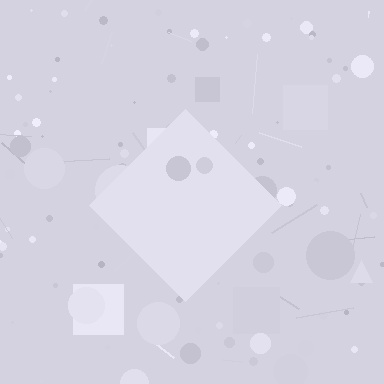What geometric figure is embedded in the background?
A diamond is embedded in the background.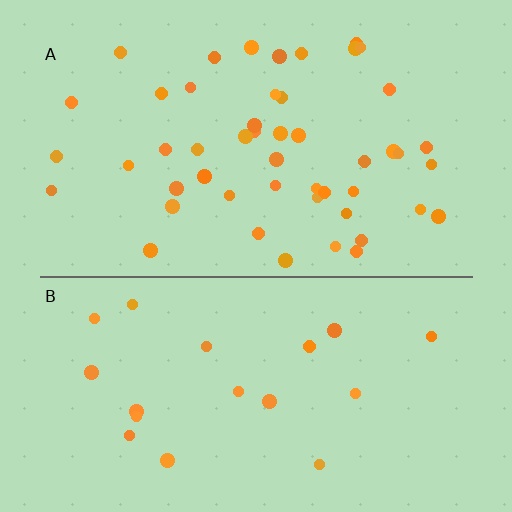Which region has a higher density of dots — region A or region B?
A (the top).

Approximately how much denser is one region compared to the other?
Approximately 2.6× — region A over region B.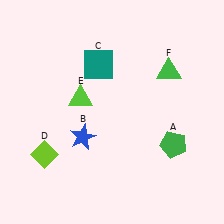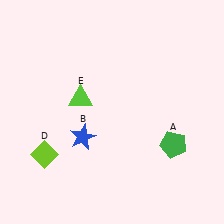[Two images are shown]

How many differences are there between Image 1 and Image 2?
There are 2 differences between the two images.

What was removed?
The green triangle (F), the teal square (C) were removed in Image 2.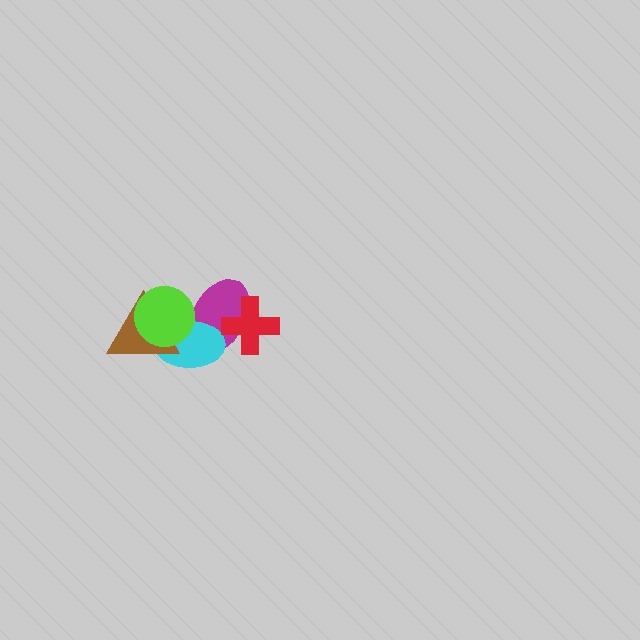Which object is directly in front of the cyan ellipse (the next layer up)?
The brown triangle is directly in front of the cyan ellipse.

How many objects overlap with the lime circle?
3 objects overlap with the lime circle.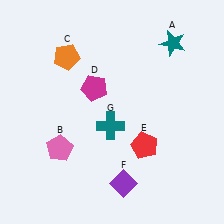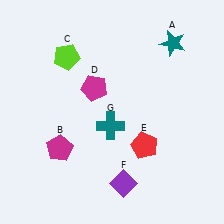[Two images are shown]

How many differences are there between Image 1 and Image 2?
There are 2 differences between the two images.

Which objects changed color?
B changed from pink to magenta. C changed from orange to lime.